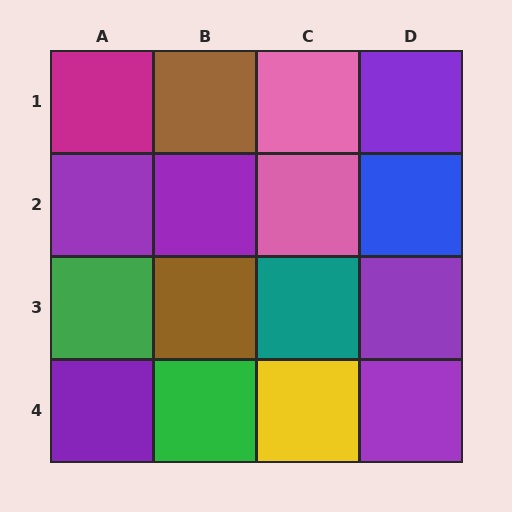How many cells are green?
2 cells are green.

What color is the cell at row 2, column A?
Purple.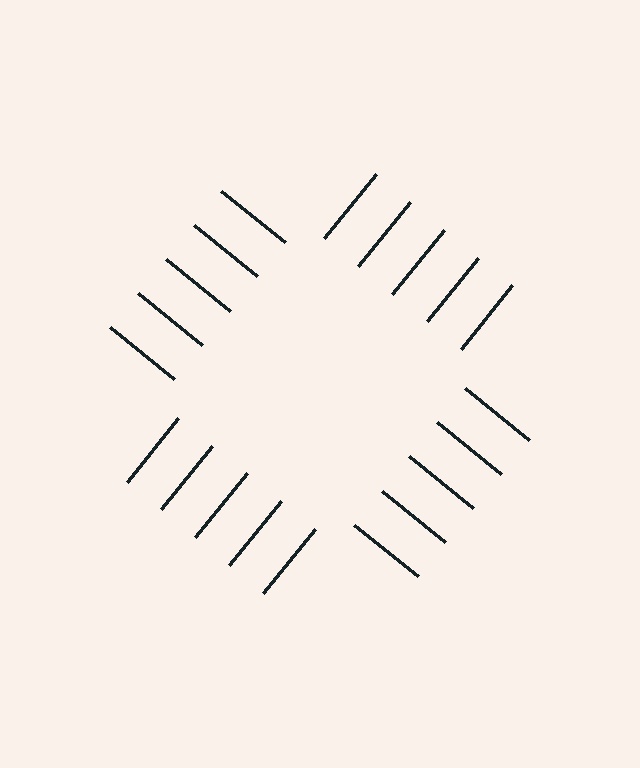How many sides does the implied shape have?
4 sides — the line-ends trace a square.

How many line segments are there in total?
20 — 5 along each of the 4 edges.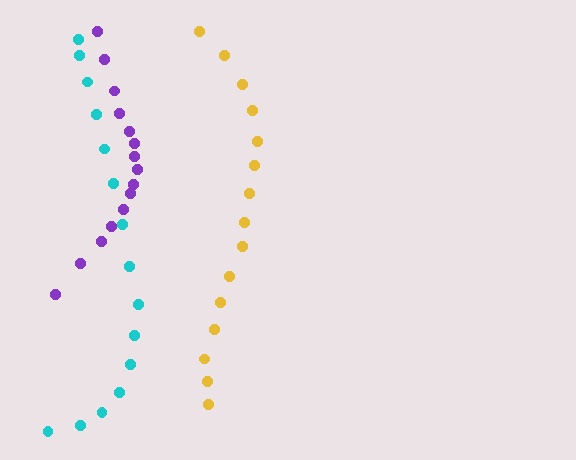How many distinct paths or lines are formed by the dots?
There are 3 distinct paths.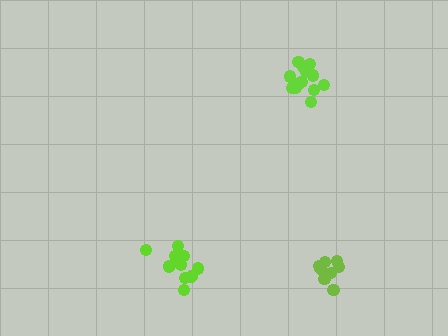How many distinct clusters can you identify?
There are 3 distinct clusters.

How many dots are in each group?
Group 1: 9 dots, Group 2: 13 dots, Group 3: 13 dots (35 total).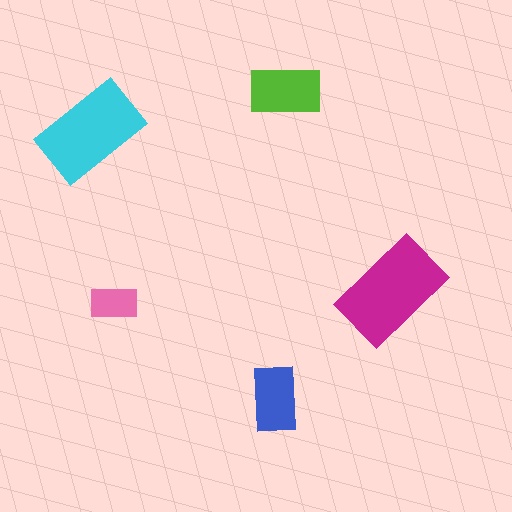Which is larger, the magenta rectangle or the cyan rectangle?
The magenta one.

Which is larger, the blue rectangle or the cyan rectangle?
The cyan one.